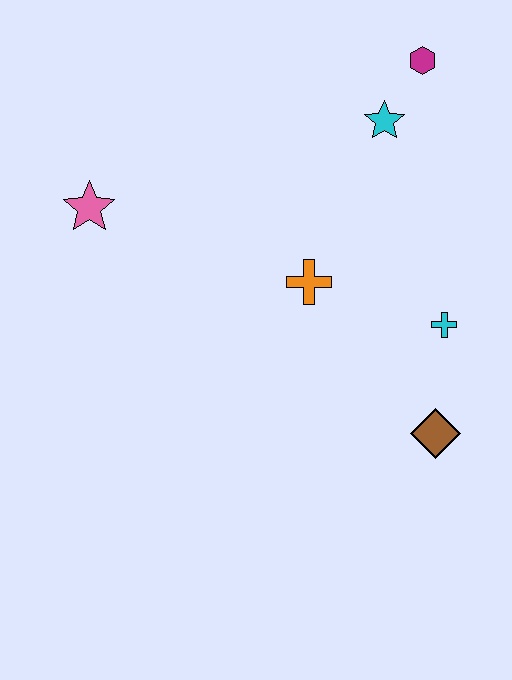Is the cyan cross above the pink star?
No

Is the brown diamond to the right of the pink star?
Yes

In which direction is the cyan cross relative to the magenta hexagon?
The cyan cross is below the magenta hexagon.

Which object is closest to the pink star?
The orange cross is closest to the pink star.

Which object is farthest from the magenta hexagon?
The brown diamond is farthest from the magenta hexagon.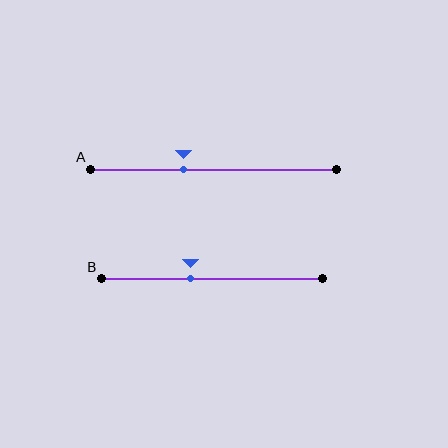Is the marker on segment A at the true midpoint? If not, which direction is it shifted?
No, the marker on segment A is shifted to the left by about 12% of the segment length.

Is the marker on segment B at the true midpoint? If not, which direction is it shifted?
No, the marker on segment B is shifted to the left by about 10% of the segment length.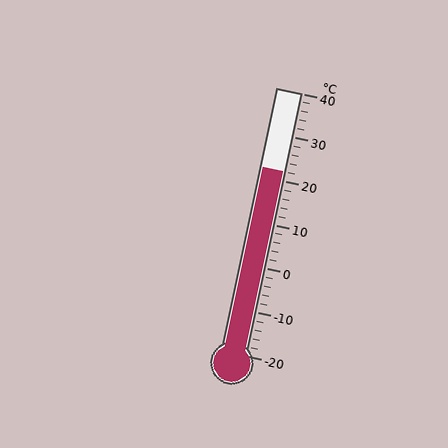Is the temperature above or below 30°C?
The temperature is below 30°C.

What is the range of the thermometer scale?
The thermometer scale ranges from -20°C to 40°C.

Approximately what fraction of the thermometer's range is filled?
The thermometer is filled to approximately 70% of its range.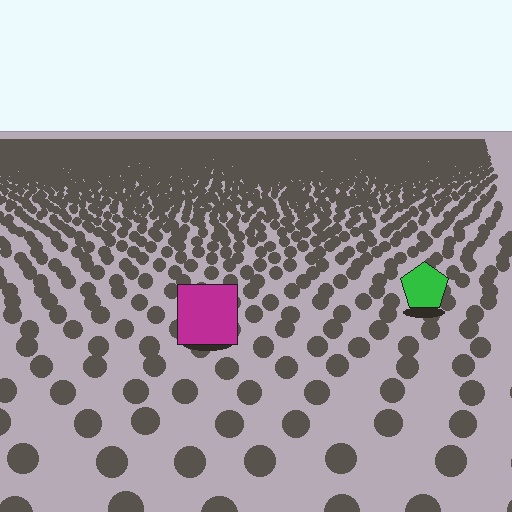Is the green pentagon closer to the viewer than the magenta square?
No. The magenta square is closer — you can tell from the texture gradient: the ground texture is coarser near it.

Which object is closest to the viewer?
The magenta square is closest. The texture marks near it are larger and more spread out.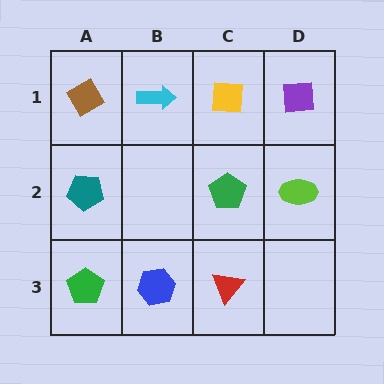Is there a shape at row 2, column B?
No, that cell is empty.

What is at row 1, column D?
A purple square.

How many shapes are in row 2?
3 shapes.